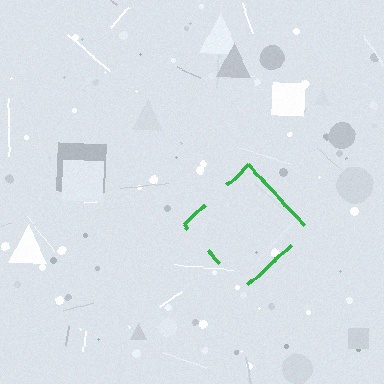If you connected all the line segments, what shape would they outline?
They would outline a diamond.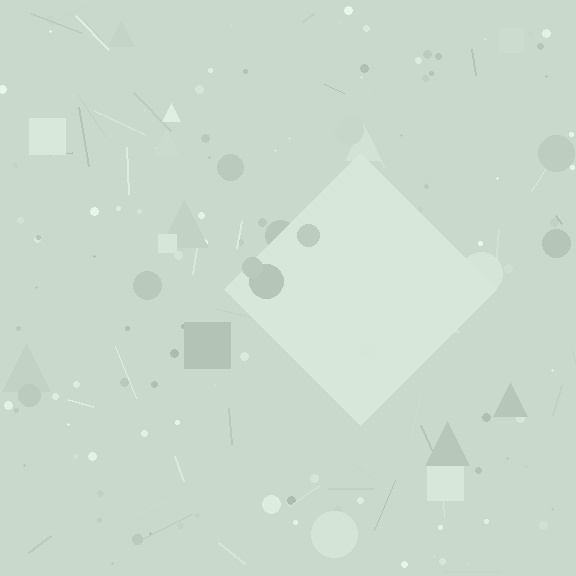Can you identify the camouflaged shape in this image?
The camouflaged shape is a diamond.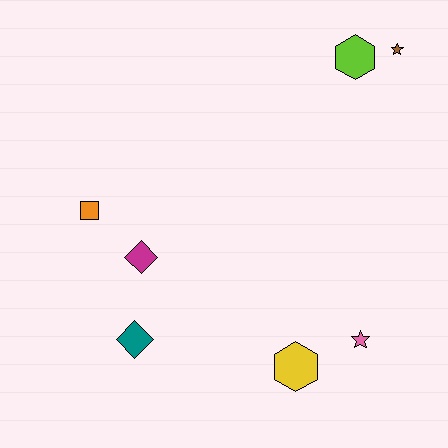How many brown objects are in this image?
There is 1 brown object.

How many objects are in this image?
There are 7 objects.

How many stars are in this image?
There are 2 stars.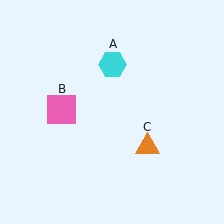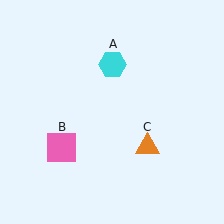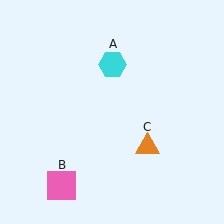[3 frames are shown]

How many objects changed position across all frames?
1 object changed position: pink square (object B).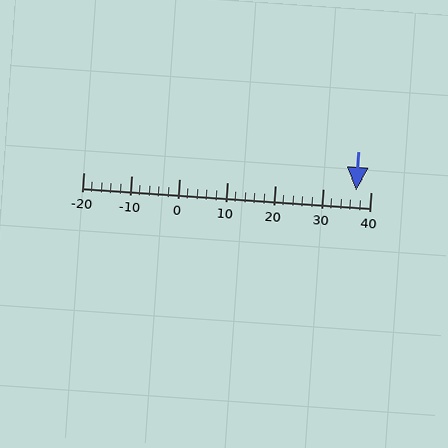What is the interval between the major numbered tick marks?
The major tick marks are spaced 10 units apart.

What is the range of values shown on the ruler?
The ruler shows values from -20 to 40.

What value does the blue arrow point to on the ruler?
The blue arrow points to approximately 37.